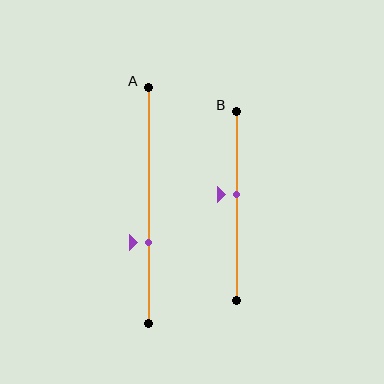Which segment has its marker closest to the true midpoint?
Segment B has its marker closest to the true midpoint.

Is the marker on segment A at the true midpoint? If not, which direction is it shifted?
No, the marker on segment A is shifted downward by about 16% of the segment length.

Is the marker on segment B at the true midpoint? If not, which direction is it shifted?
No, the marker on segment B is shifted upward by about 6% of the segment length.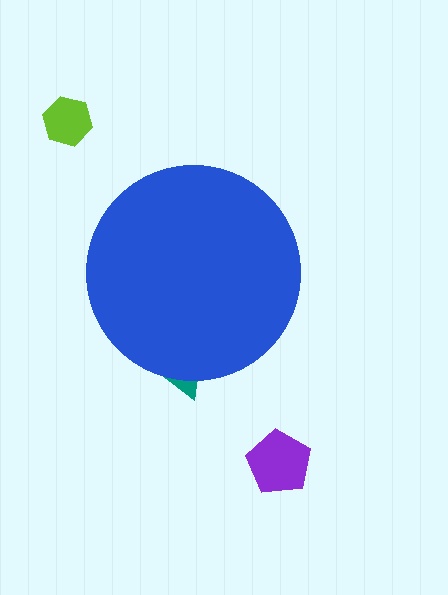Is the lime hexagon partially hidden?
No, the lime hexagon is fully visible.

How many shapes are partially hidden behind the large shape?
1 shape is partially hidden.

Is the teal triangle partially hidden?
Yes, the teal triangle is partially hidden behind the blue circle.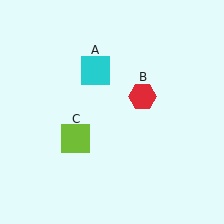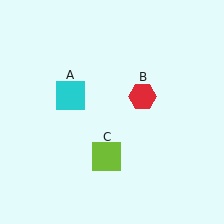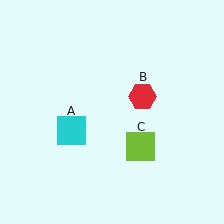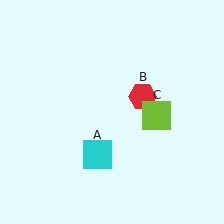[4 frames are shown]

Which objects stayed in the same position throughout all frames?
Red hexagon (object B) remained stationary.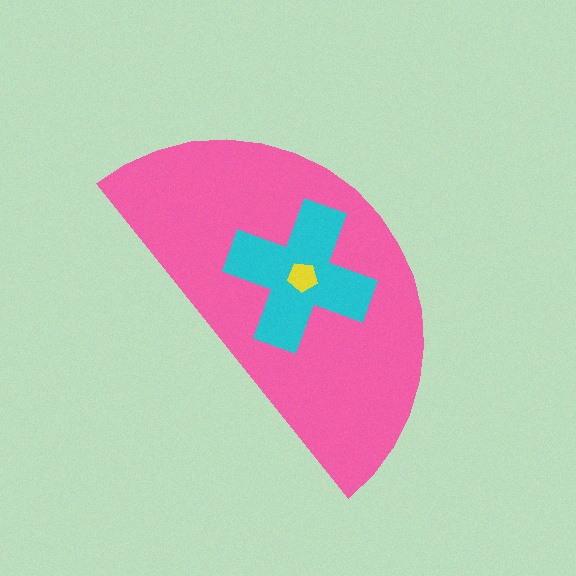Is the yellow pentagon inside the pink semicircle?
Yes.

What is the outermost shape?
The pink semicircle.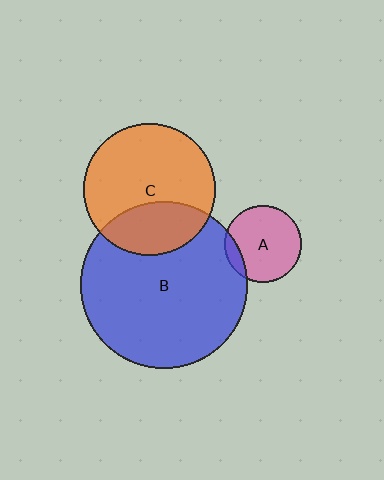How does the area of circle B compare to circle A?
Approximately 4.7 times.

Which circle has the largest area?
Circle B (blue).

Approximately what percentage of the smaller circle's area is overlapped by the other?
Approximately 10%.